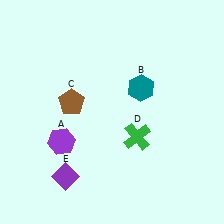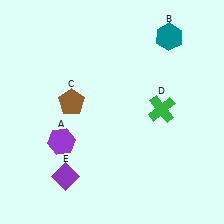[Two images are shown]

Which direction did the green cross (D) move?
The green cross (D) moved up.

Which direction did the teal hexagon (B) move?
The teal hexagon (B) moved up.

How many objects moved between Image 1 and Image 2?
2 objects moved between the two images.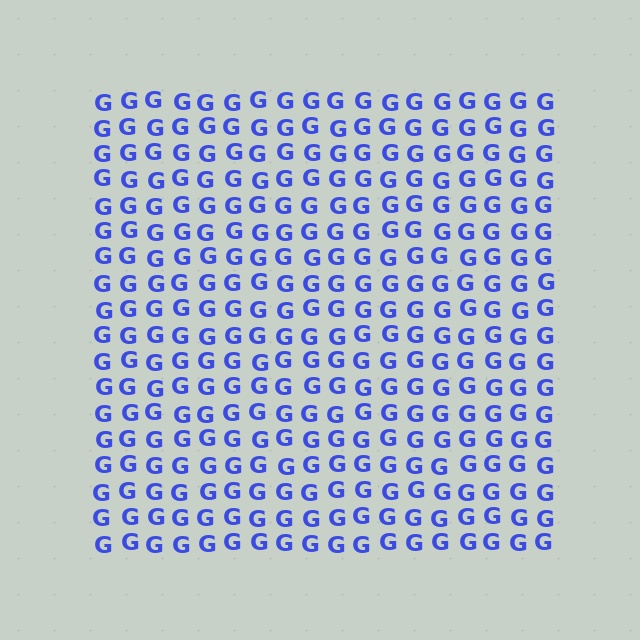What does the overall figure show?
The overall figure shows a square.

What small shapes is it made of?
It is made of small letter G's.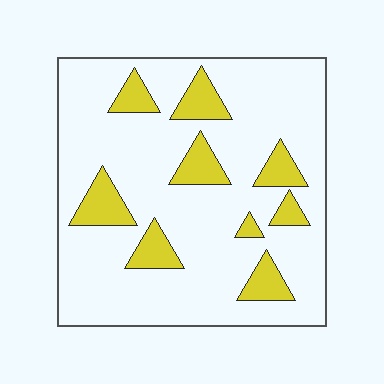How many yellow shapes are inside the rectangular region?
9.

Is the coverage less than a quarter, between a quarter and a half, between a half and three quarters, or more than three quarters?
Less than a quarter.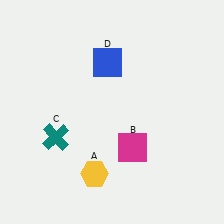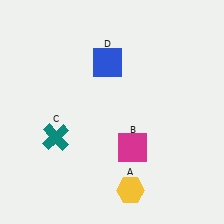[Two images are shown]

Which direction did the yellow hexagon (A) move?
The yellow hexagon (A) moved right.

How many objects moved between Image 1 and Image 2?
1 object moved between the two images.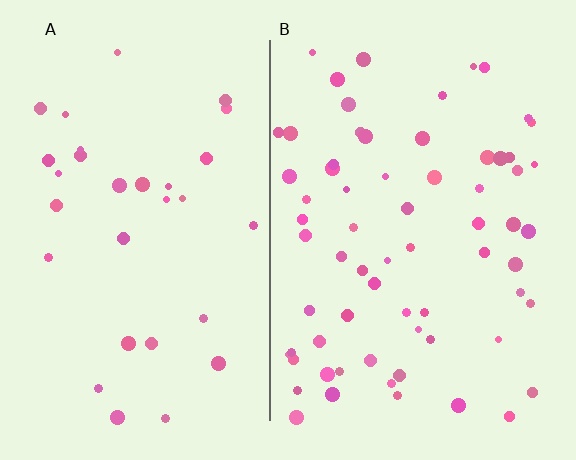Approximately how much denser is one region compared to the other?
Approximately 2.2× — region B over region A.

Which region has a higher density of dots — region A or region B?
B (the right).